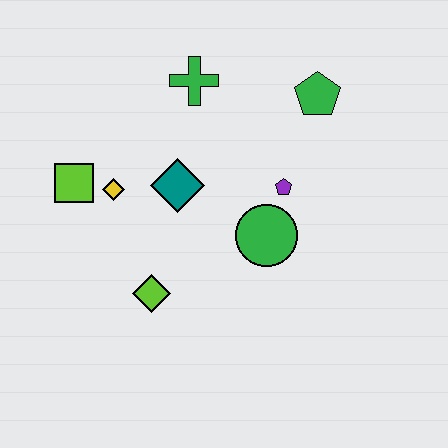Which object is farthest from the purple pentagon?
The lime square is farthest from the purple pentagon.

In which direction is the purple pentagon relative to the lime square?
The purple pentagon is to the right of the lime square.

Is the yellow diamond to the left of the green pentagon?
Yes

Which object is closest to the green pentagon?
The purple pentagon is closest to the green pentagon.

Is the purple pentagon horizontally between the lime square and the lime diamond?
No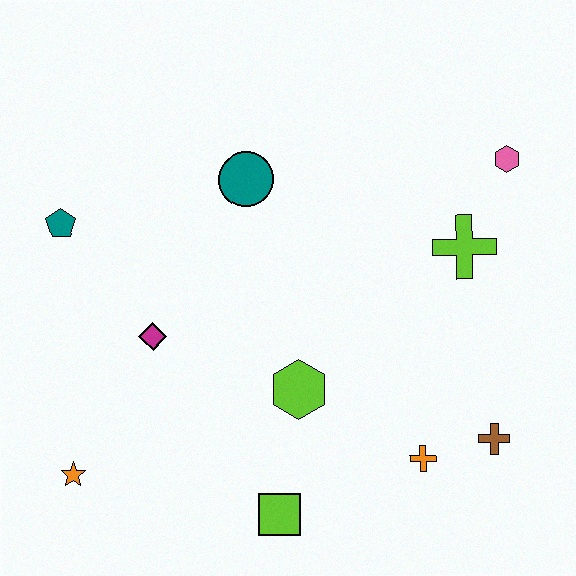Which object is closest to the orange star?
The magenta diamond is closest to the orange star.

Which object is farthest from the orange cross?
The teal pentagon is farthest from the orange cross.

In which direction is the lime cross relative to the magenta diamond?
The lime cross is to the right of the magenta diamond.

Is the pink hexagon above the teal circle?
Yes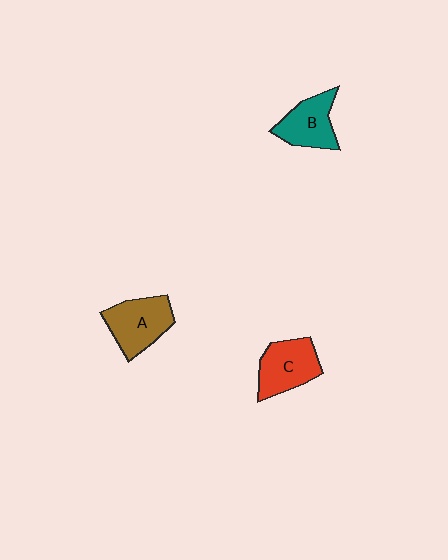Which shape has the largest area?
Shape A (brown).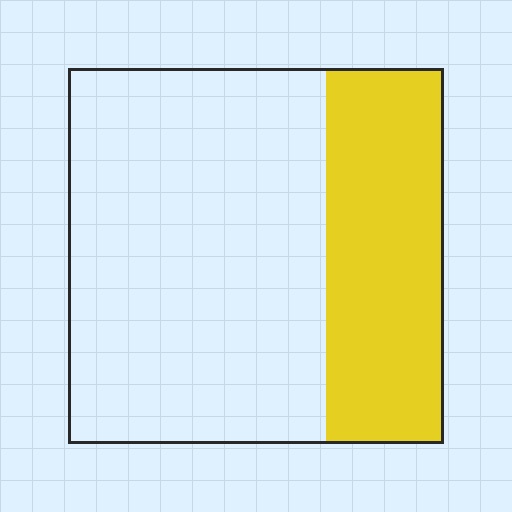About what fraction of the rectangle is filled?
About one third (1/3).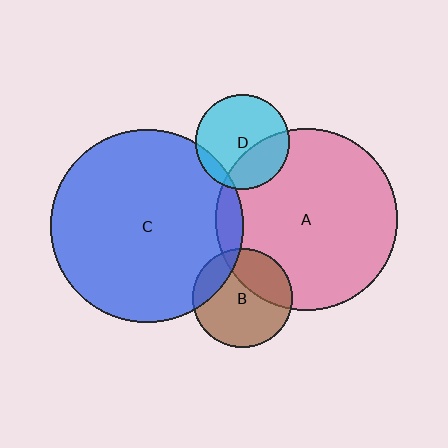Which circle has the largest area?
Circle C (blue).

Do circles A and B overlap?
Yes.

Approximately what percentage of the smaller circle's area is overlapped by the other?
Approximately 30%.